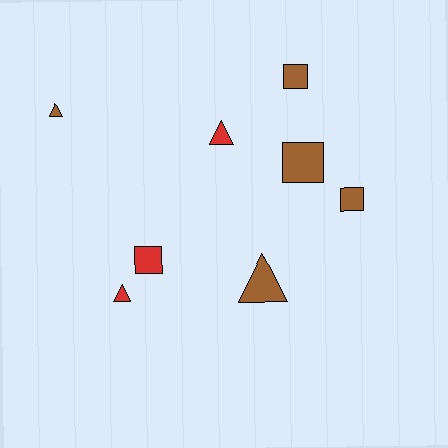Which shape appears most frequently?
Triangle, with 4 objects.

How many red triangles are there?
There are 2 red triangles.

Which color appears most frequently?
Brown, with 5 objects.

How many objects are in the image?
There are 8 objects.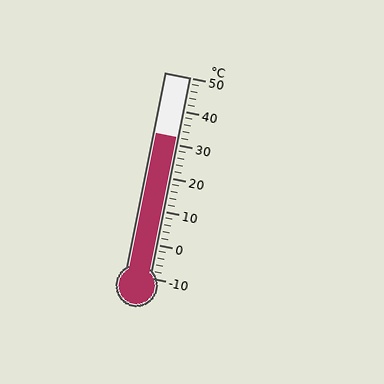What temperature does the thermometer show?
The thermometer shows approximately 32°C.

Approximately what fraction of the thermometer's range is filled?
The thermometer is filled to approximately 70% of its range.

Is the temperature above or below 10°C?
The temperature is above 10°C.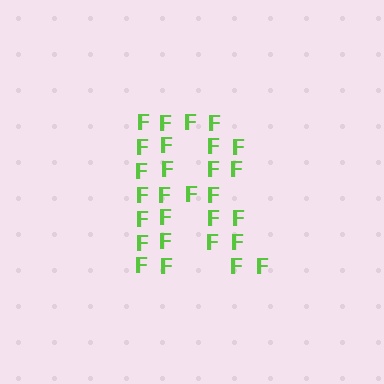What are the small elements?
The small elements are letter F's.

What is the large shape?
The large shape is the letter R.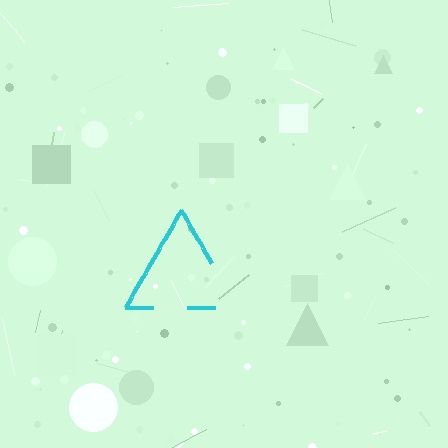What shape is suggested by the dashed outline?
The dashed outline suggests a triangle.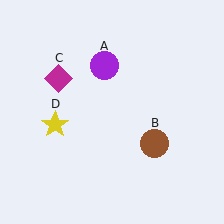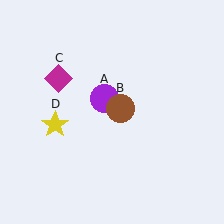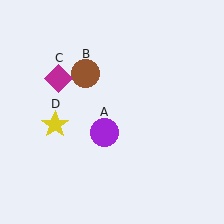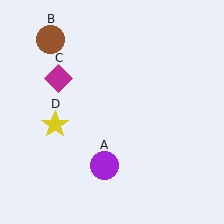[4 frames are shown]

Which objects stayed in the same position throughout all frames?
Magenta diamond (object C) and yellow star (object D) remained stationary.